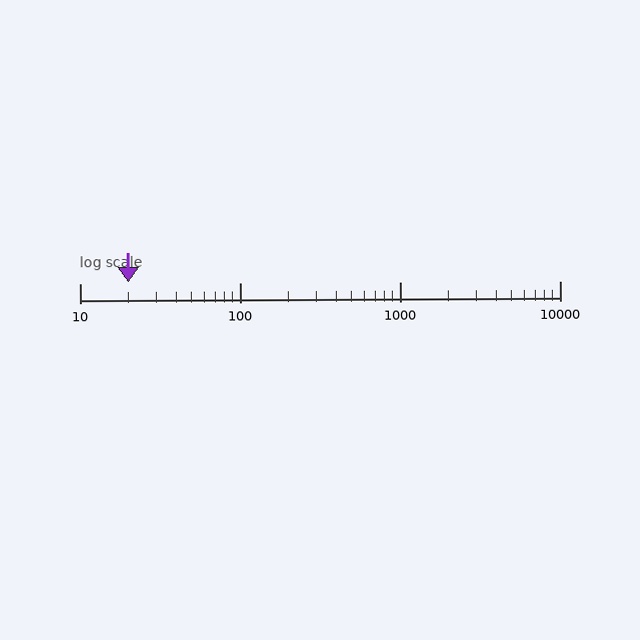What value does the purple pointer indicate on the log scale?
The pointer indicates approximately 20.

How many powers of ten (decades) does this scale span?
The scale spans 3 decades, from 10 to 10000.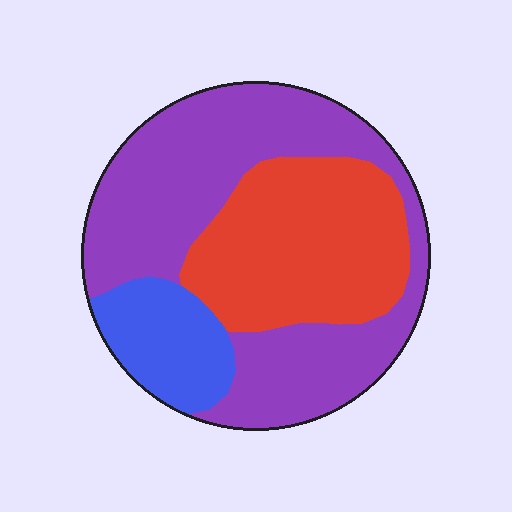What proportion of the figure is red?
Red takes up about one third (1/3) of the figure.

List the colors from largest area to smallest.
From largest to smallest: purple, red, blue.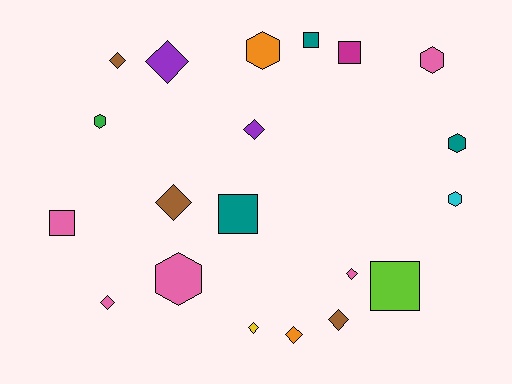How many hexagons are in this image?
There are 6 hexagons.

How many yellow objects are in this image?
There is 1 yellow object.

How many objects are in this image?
There are 20 objects.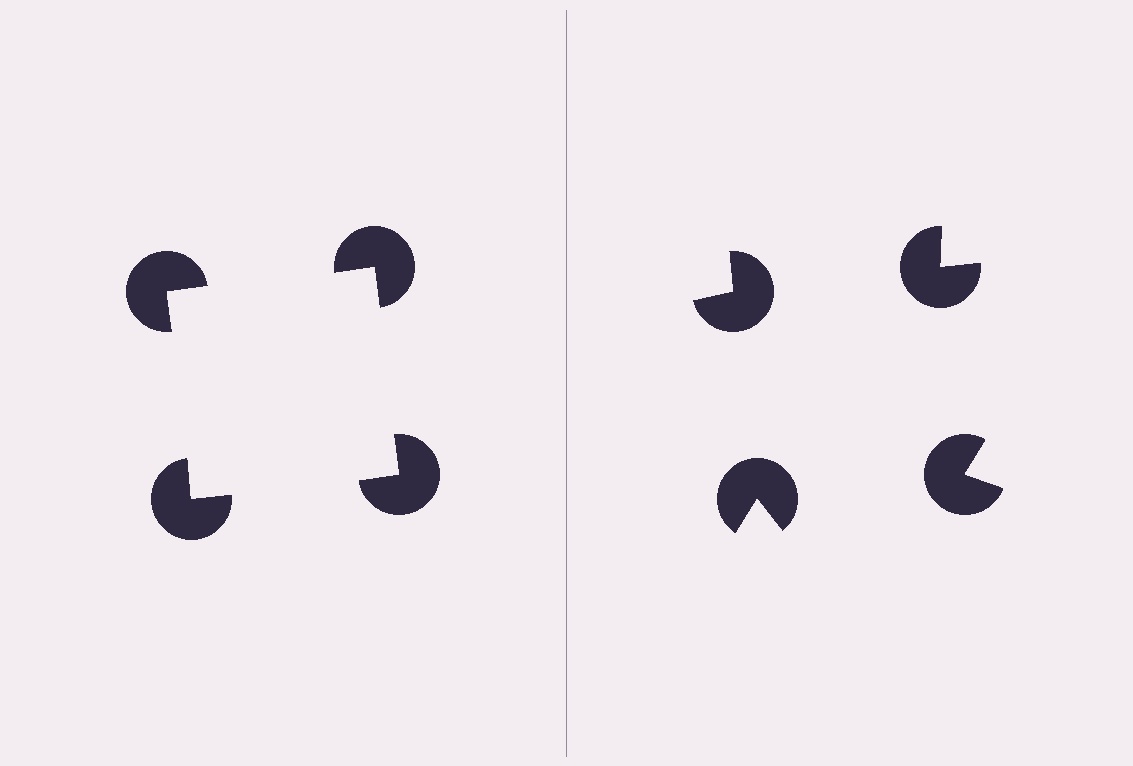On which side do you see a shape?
An illusory square appears on the left side. On the right side the wedge cuts are rotated, so no coherent shape forms.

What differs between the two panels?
The pac-man discs are positioned identically on both sides; only the wedge orientations differ. On the left they align to a square; on the right they are misaligned.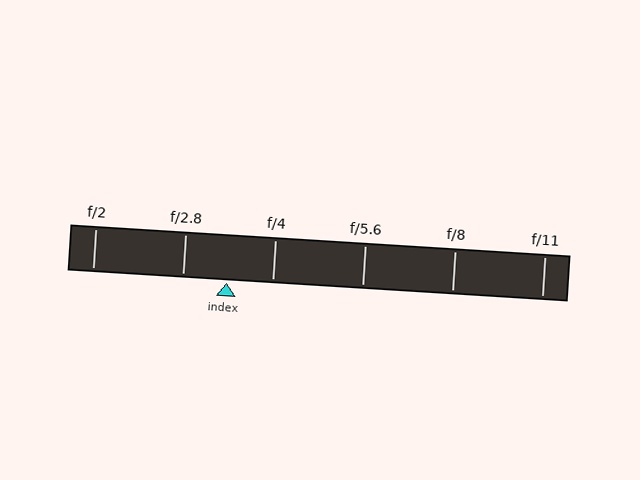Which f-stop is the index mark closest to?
The index mark is closest to f/2.8.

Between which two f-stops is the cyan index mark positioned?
The index mark is between f/2.8 and f/4.